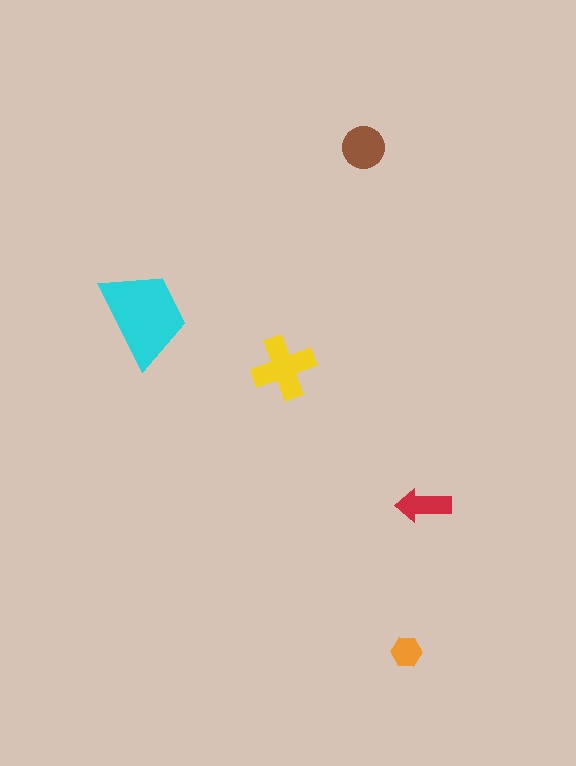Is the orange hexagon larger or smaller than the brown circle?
Smaller.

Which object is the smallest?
The orange hexagon.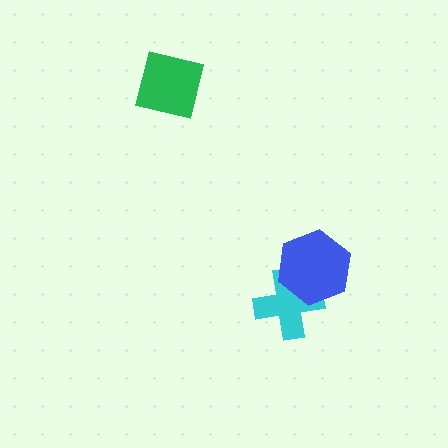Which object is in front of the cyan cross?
The blue hexagon is in front of the cyan cross.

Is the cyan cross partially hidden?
Yes, it is partially covered by another shape.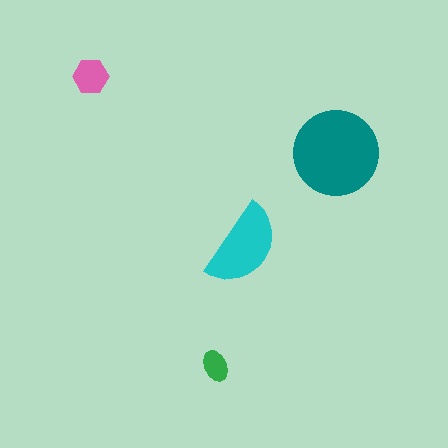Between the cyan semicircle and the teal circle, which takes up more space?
The teal circle.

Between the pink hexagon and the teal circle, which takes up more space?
The teal circle.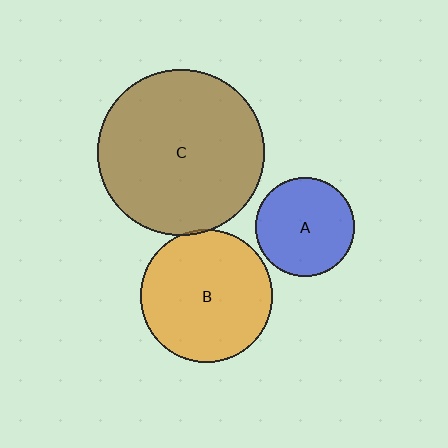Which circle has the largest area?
Circle C (brown).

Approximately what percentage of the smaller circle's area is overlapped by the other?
Approximately 5%.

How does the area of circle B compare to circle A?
Approximately 1.8 times.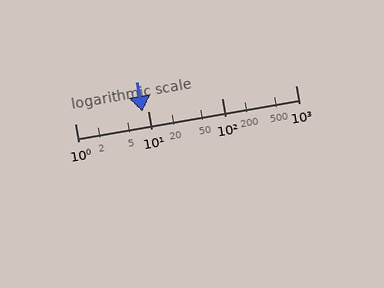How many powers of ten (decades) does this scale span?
The scale spans 3 decades, from 1 to 1000.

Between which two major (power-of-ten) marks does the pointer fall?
The pointer is between 1 and 10.